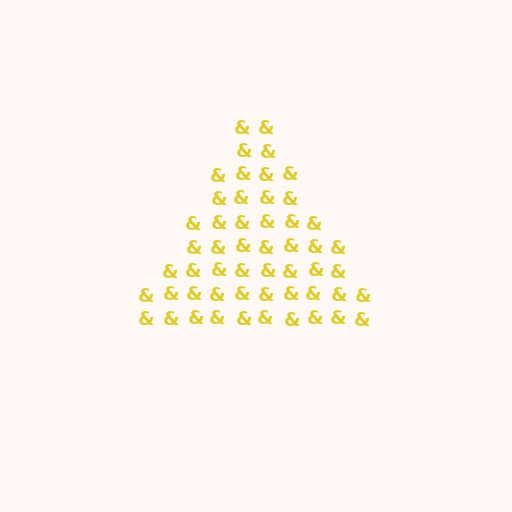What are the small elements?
The small elements are ampersands.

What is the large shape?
The large shape is a triangle.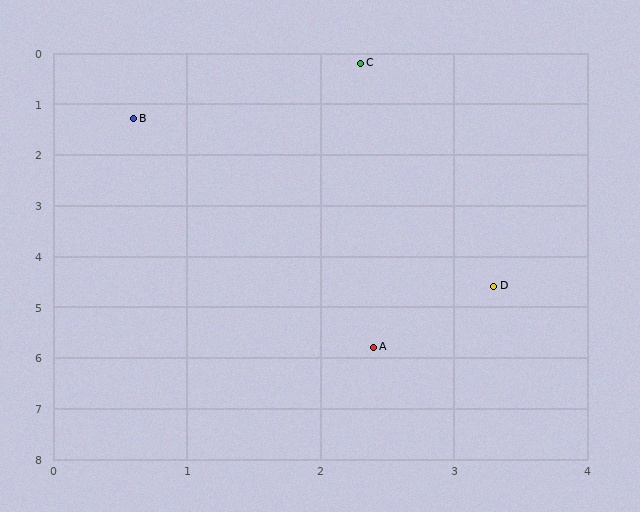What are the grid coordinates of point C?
Point C is at approximately (2.3, 0.2).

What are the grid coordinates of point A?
Point A is at approximately (2.4, 5.8).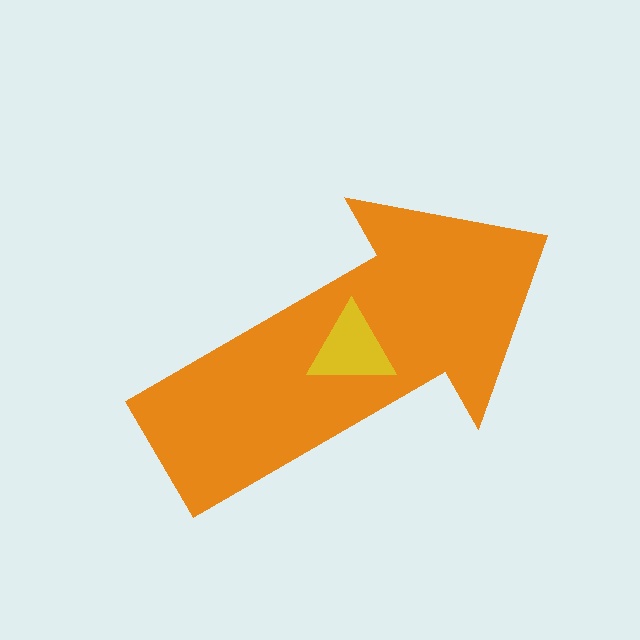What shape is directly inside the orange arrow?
The yellow triangle.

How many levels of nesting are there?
2.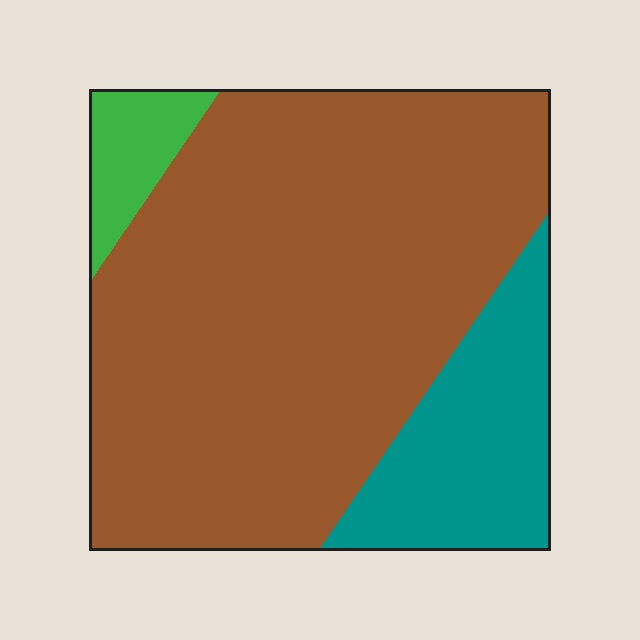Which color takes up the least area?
Green, at roughly 5%.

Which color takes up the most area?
Brown, at roughly 75%.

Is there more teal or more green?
Teal.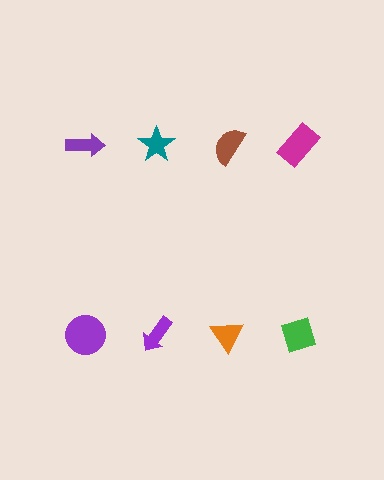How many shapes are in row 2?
4 shapes.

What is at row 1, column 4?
A magenta rectangle.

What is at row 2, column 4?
A green diamond.